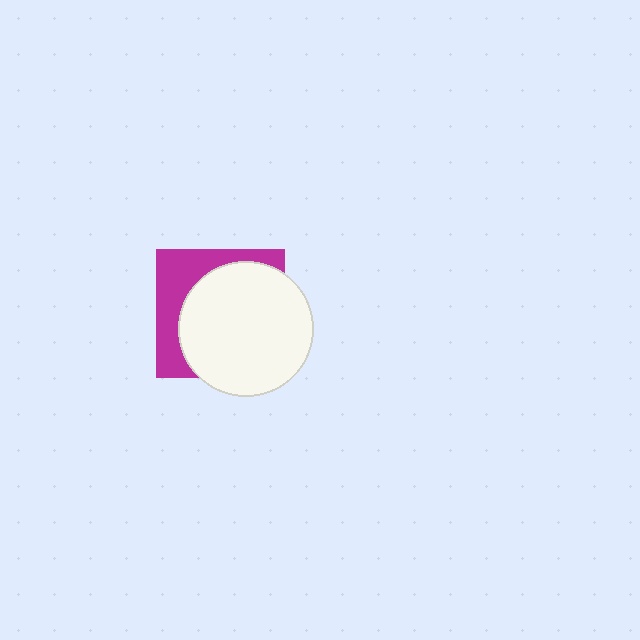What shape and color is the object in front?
The object in front is a white circle.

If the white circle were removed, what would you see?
You would see the complete magenta square.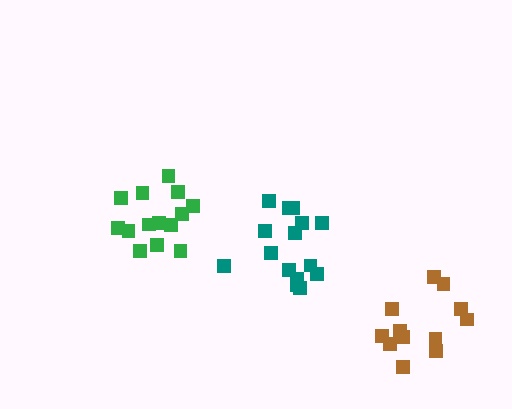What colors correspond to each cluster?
The clusters are colored: green, teal, brown.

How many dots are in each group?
Group 1: 14 dots, Group 2: 15 dots, Group 3: 12 dots (41 total).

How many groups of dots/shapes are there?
There are 3 groups.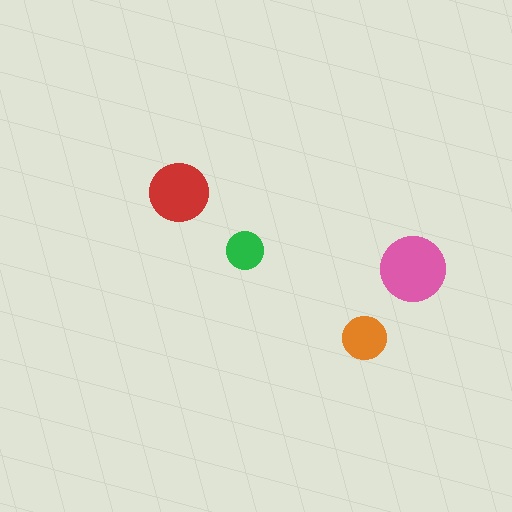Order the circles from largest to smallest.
the pink one, the red one, the orange one, the green one.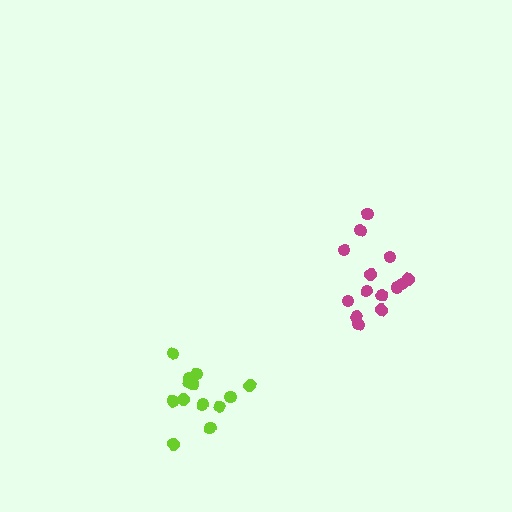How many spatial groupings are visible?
There are 2 spatial groupings.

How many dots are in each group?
Group 1: 14 dots, Group 2: 13 dots (27 total).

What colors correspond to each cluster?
The clusters are colored: magenta, lime.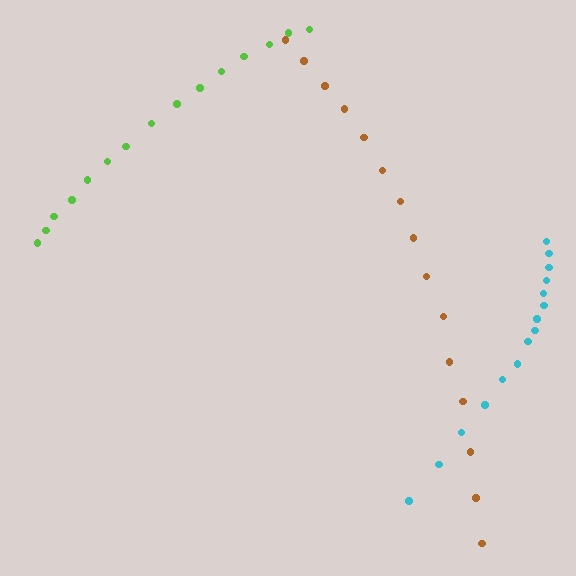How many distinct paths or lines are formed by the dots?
There are 3 distinct paths.